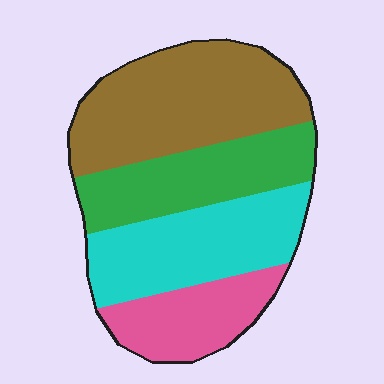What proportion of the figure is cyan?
Cyan covers roughly 25% of the figure.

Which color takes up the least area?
Pink, at roughly 15%.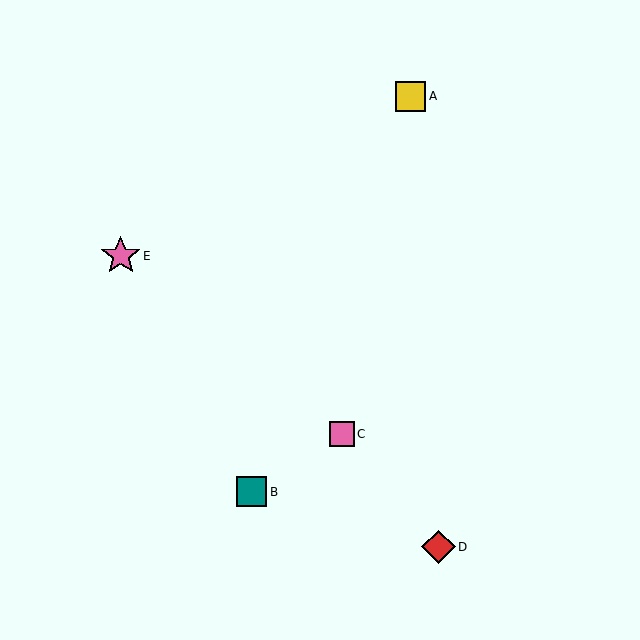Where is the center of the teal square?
The center of the teal square is at (251, 492).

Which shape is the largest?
The pink star (labeled E) is the largest.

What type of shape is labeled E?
Shape E is a pink star.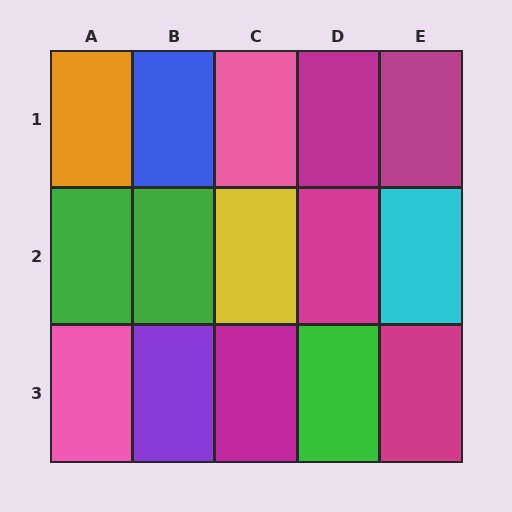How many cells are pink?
2 cells are pink.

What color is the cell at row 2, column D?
Magenta.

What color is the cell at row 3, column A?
Pink.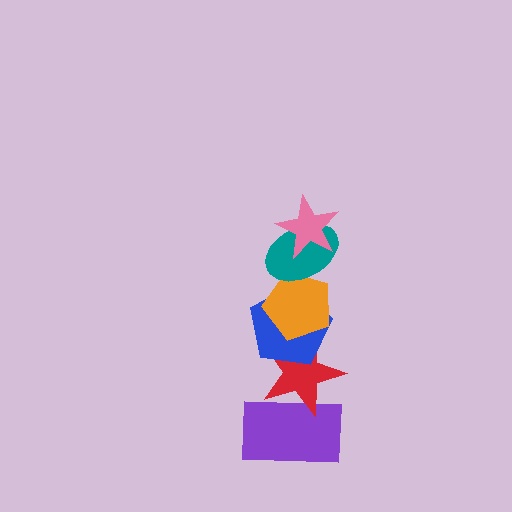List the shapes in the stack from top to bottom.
From top to bottom: the pink star, the teal ellipse, the orange pentagon, the blue pentagon, the red star, the purple rectangle.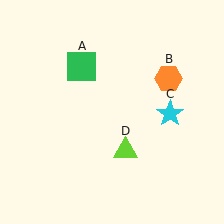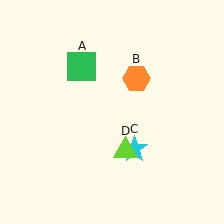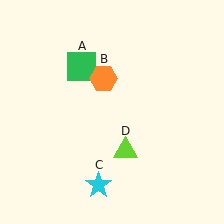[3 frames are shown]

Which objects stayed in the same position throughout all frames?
Green square (object A) and lime triangle (object D) remained stationary.